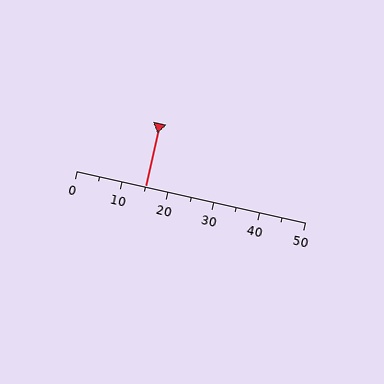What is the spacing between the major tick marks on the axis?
The major ticks are spaced 10 apart.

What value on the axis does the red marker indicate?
The marker indicates approximately 15.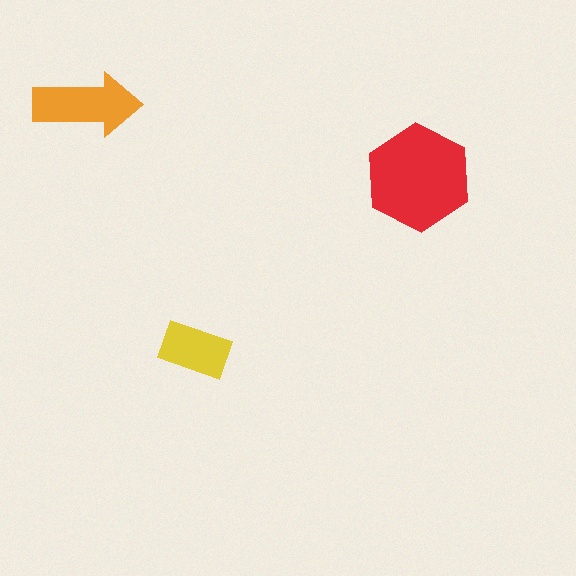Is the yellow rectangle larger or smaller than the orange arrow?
Smaller.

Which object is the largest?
The red hexagon.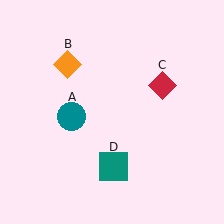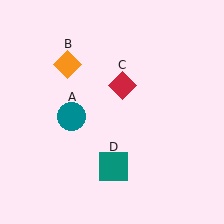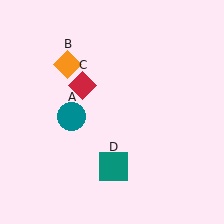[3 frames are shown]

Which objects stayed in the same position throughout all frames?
Teal circle (object A) and orange diamond (object B) and teal square (object D) remained stationary.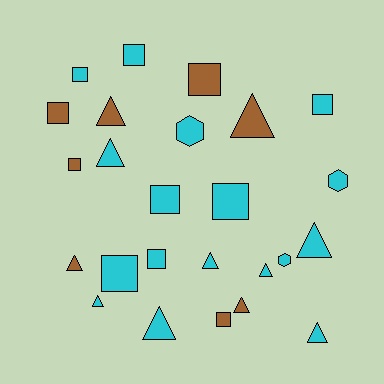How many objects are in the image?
There are 25 objects.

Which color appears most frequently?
Cyan, with 17 objects.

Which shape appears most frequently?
Square, with 11 objects.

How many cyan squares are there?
There are 7 cyan squares.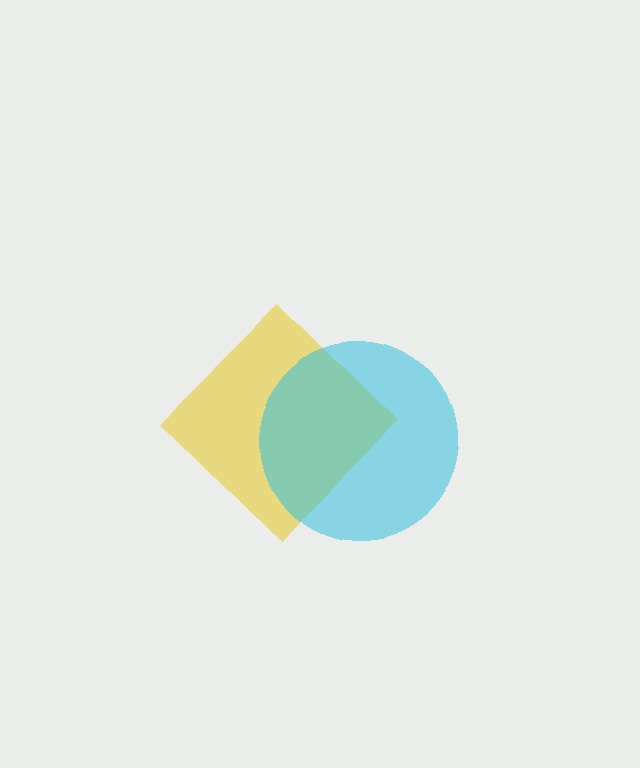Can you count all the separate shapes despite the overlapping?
Yes, there are 2 separate shapes.